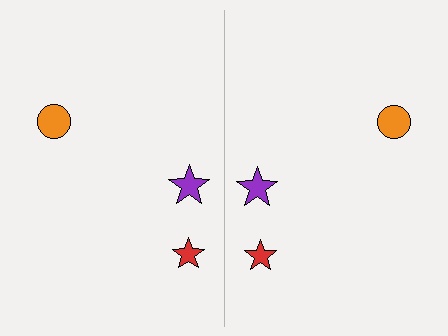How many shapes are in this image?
There are 6 shapes in this image.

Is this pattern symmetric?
Yes, this pattern has bilateral (reflection) symmetry.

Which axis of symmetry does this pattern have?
The pattern has a vertical axis of symmetry running through the center of the image.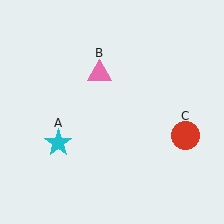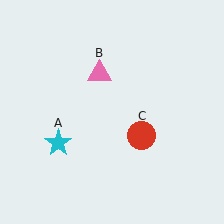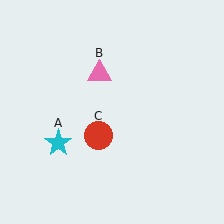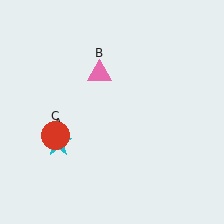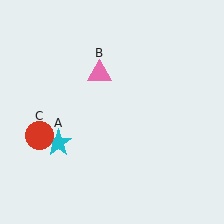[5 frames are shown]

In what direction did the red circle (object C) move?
The red circle (object C) moved left.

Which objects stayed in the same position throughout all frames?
Cyan star (object A) and pink triangle (object B) remained stationary.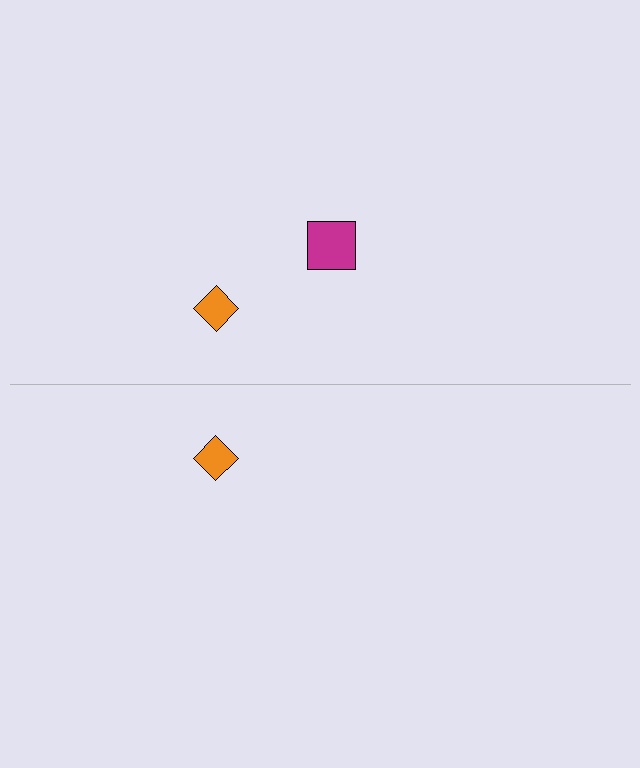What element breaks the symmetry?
A magenta square is missing from the bottom side.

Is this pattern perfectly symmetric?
No, the pattern is not perfectly symmetric. A magenta square is missing from the bottom side.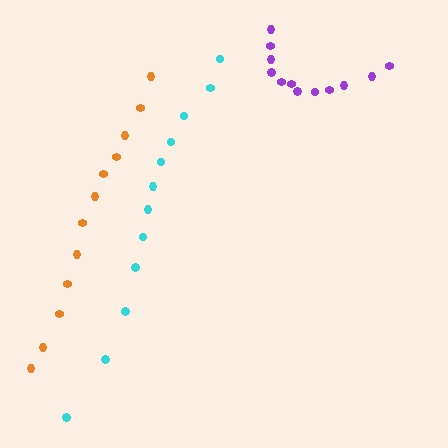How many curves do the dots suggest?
There are 3 distinct paths.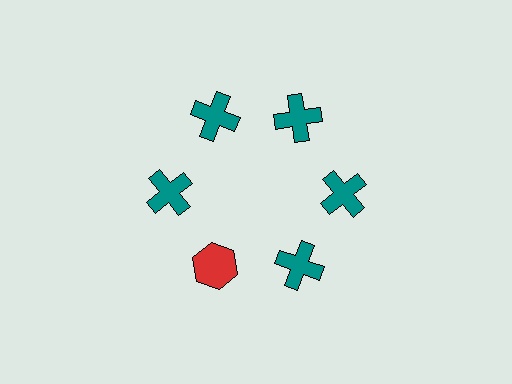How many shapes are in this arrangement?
There are 6 shapes arranged in a ring pattern.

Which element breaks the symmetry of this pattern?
The red hexagon at roughly the 7 o'clock position breaks the symmetry. All other shapes are teal crosses.